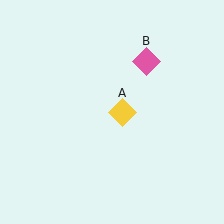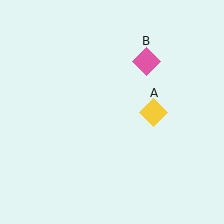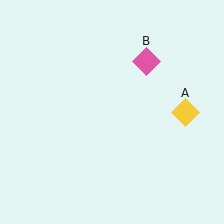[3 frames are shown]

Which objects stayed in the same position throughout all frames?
Pink diamond (object B) remained stationary.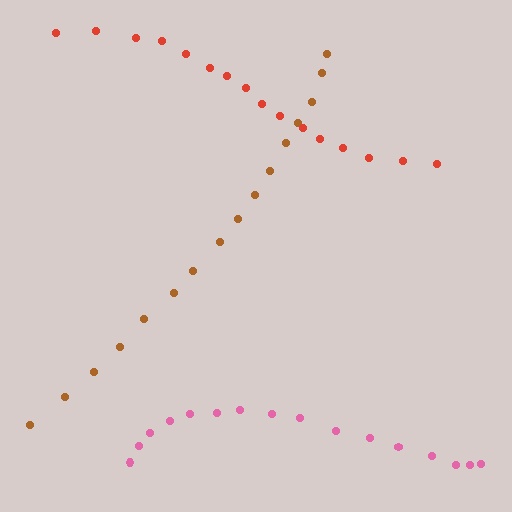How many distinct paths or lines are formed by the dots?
There are 3 distinct paths.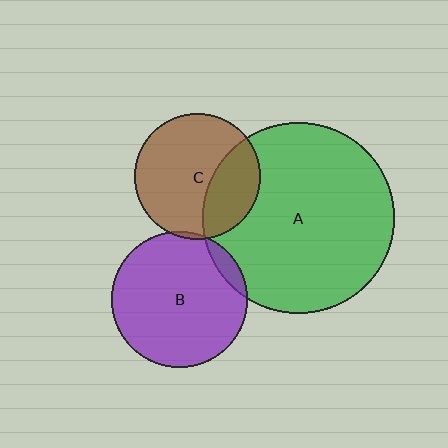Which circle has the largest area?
Circle A (green).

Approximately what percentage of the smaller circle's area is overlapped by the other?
Approximately 5%.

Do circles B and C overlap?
Yes.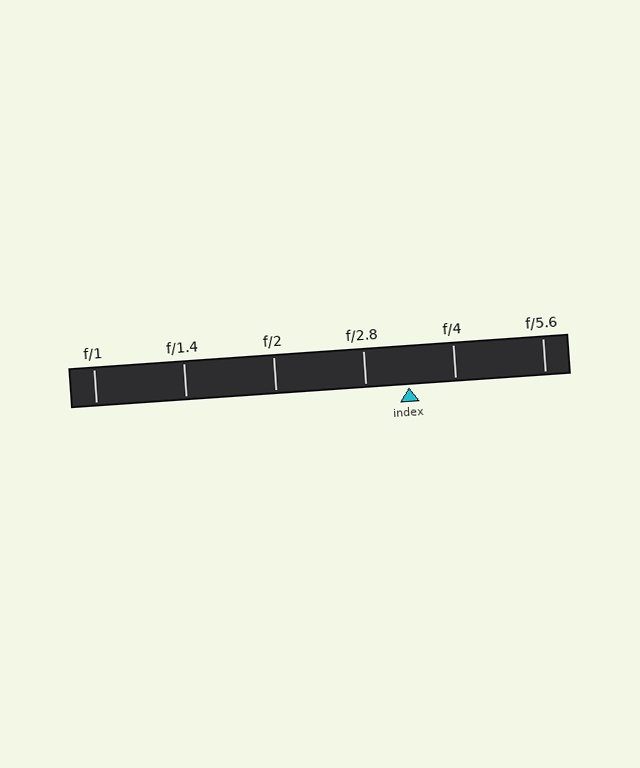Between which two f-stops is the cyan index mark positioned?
The index mark is between f/2.8 and f/4.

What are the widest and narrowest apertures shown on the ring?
The widest aperture shown is f/1 and the narrowest is f/5.6.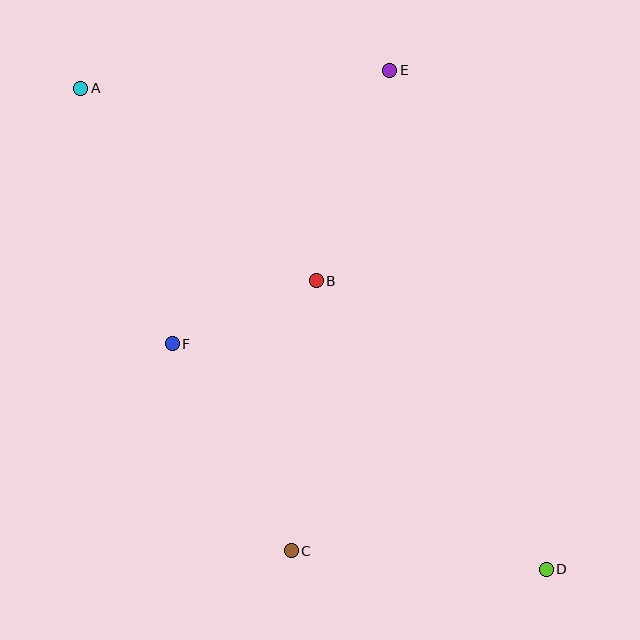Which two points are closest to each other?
Points B and F are closest to each other.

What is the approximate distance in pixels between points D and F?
The distance between D and F is approximately 437 pixels.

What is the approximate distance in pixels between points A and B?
The distance between A and B is approximately 304 pixels.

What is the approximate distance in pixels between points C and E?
The distance between C and E is approximately 491 pixels.